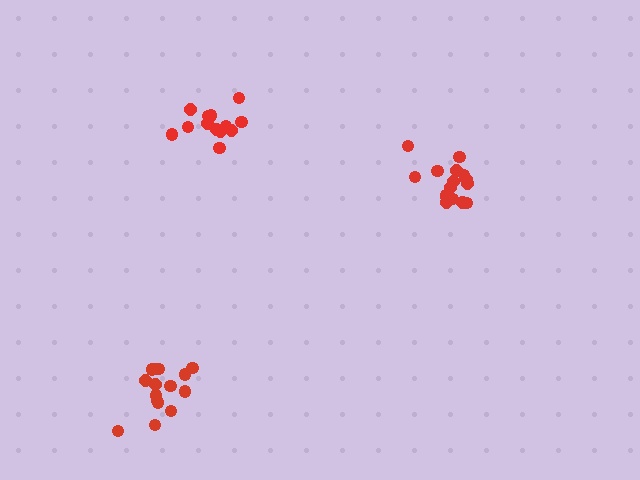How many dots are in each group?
Group 1: 13 dots, Group 2: 16 dots, Group 3: 15 dots (44 total).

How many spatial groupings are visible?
There are 3 spatial groupings.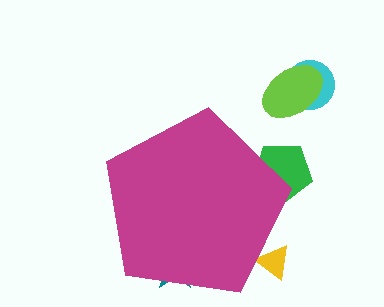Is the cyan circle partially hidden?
No, the cyan circle is fully visible.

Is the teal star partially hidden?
Yes, the teal star is partially hidden behind the magenta pentagon.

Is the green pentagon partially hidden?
Yes, the green pentagon is partially hidden behind the magenta pentagon.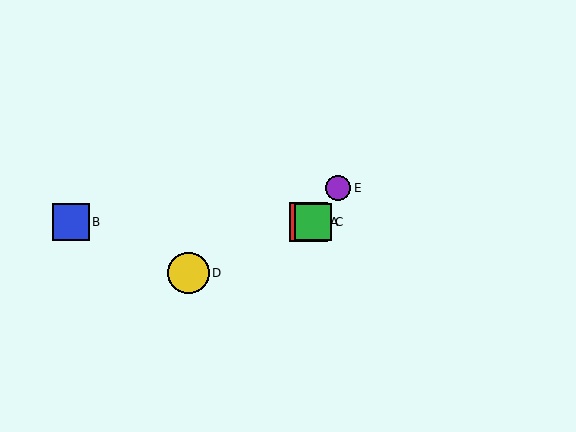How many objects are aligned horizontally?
3 objects (A, B, C) are aligned horizontally.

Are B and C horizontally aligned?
Yes, both are at y≈222.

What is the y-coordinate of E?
Object E is at y≈188.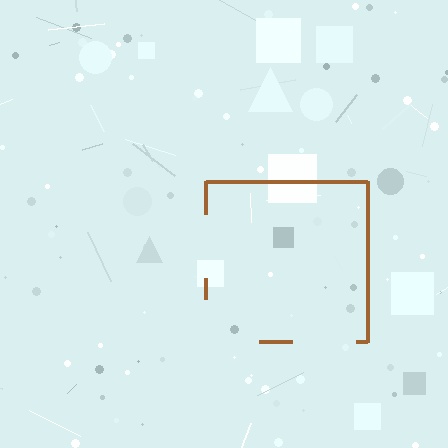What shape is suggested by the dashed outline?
The dashed outline suggests a square.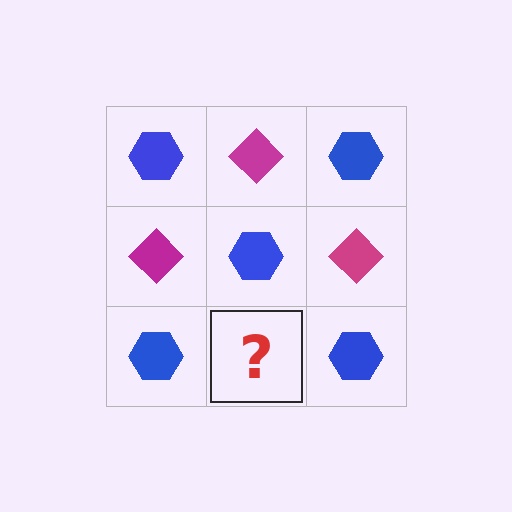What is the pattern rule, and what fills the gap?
The rule is that it alternates blue hexagon and magenta diamond in a checkerboard pattern. The gap should be filled with a magenta diamond.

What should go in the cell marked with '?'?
The missing cell should contain a magenta diamond.